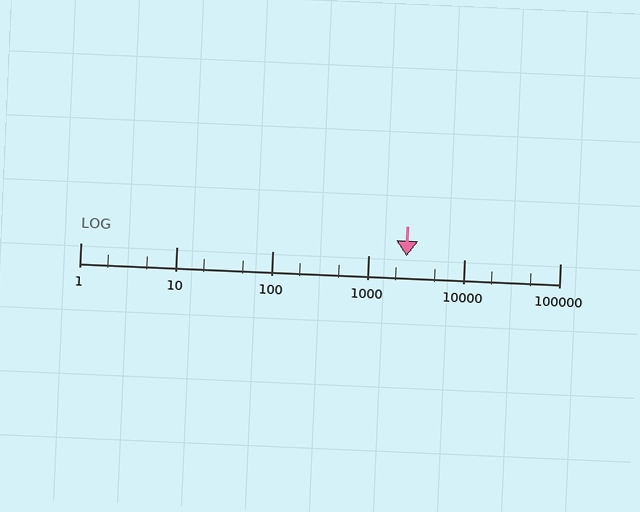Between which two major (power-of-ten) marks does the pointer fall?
The pointer is between 1000 and 10000.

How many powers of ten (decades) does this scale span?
The scale spans 5 decades, from 1 to 100000.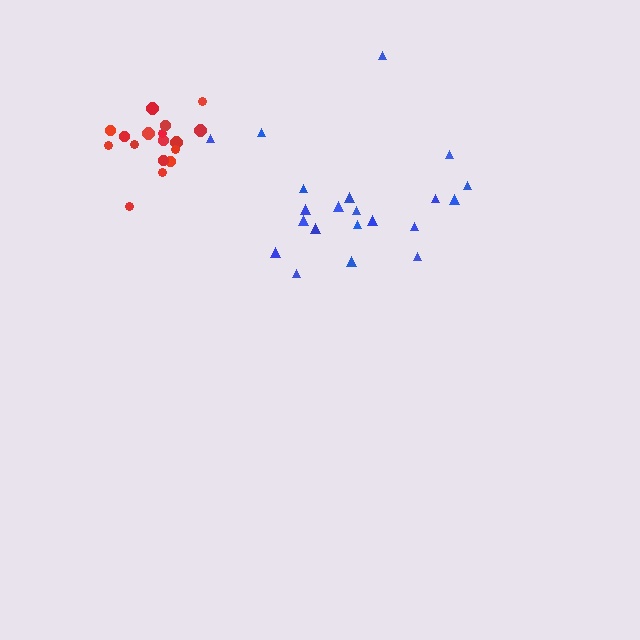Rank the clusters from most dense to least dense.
red, blue.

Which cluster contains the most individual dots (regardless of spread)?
Blue (21).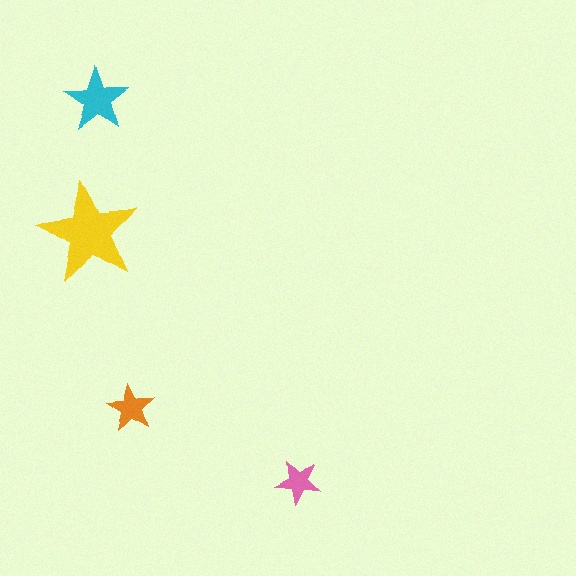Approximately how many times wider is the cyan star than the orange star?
About 1.5 times wider.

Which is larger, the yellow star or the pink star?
The yellow one.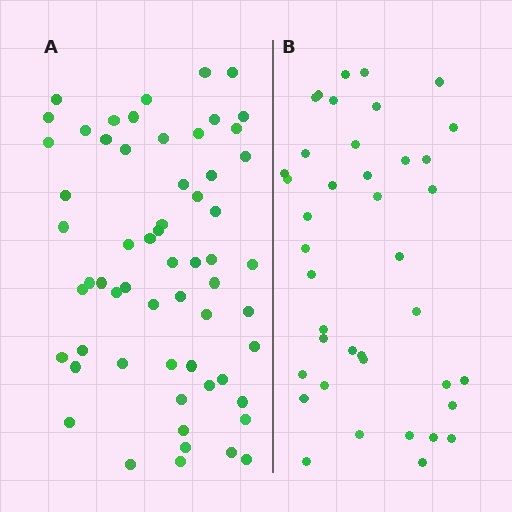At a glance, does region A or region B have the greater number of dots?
Region A (the left region) has more dots.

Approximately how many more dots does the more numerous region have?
Region A has approximately 20 more dots than region B.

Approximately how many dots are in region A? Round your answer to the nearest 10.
About 60 dots.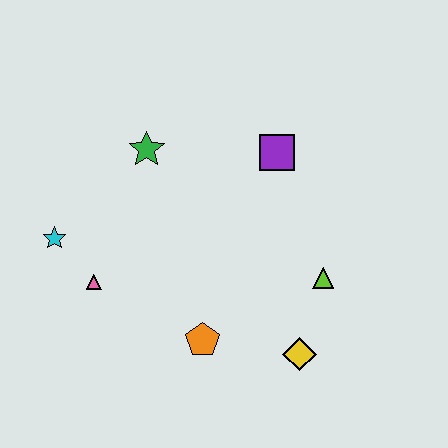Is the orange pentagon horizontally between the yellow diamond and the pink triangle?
Yes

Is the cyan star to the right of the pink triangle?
No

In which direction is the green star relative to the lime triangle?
The green star is to the left of the lime triangle.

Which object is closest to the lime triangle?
The yellow diamond is closest to the lime triangle.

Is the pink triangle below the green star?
Yes